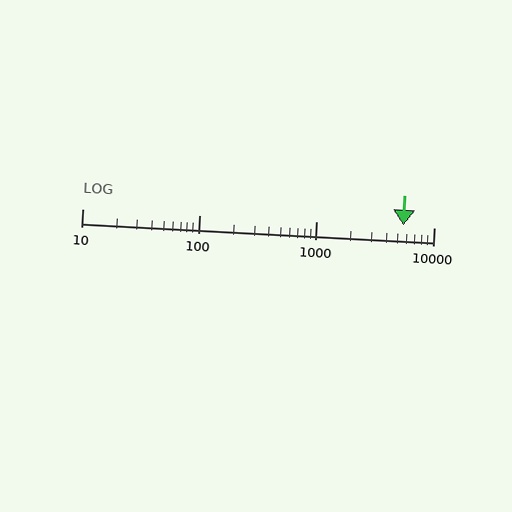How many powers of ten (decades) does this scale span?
The scale spans 3 decades, from 10 to 10000.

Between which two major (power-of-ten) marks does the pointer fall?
The pointer is between 1000 and 10000.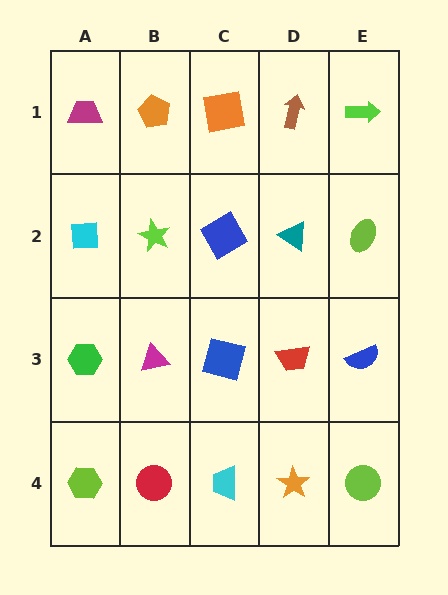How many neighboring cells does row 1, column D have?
3.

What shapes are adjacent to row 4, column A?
A green hexagon (row 3, column A), a red circle (row 4, column B).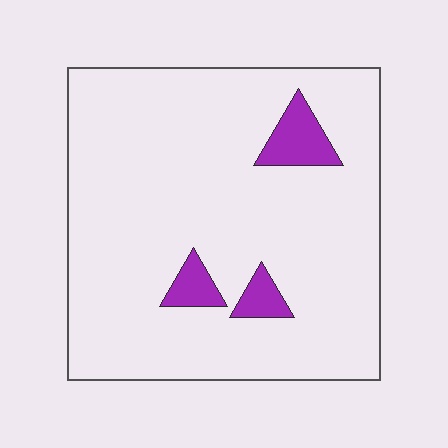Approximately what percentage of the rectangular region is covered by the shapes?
Approximately 10%.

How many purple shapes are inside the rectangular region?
3.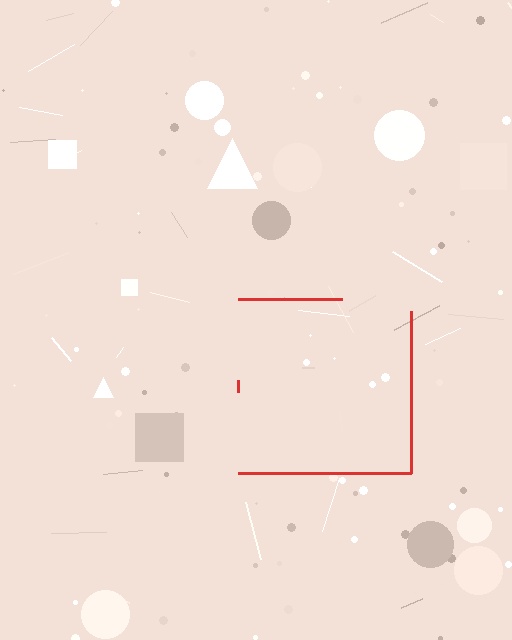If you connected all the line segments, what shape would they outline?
They would outline a square.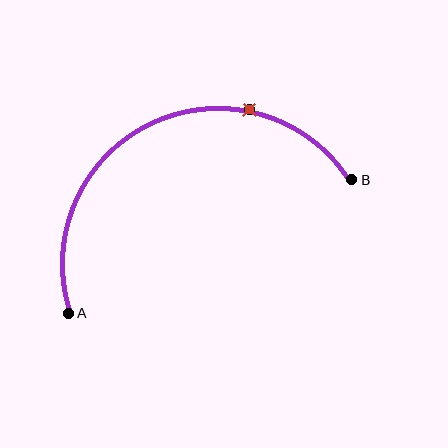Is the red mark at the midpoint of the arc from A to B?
No. The red mark lies on the arc but is closer to endpoint B. The arc midpoint would be at the point on the curve equidistant along the arc from both A and B.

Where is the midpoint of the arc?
The arc midpoint is the point on the curve farthest from the straight line joining A and B. It sits above that line.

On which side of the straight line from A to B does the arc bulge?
The arc bulges above the straight line connecting A and B.